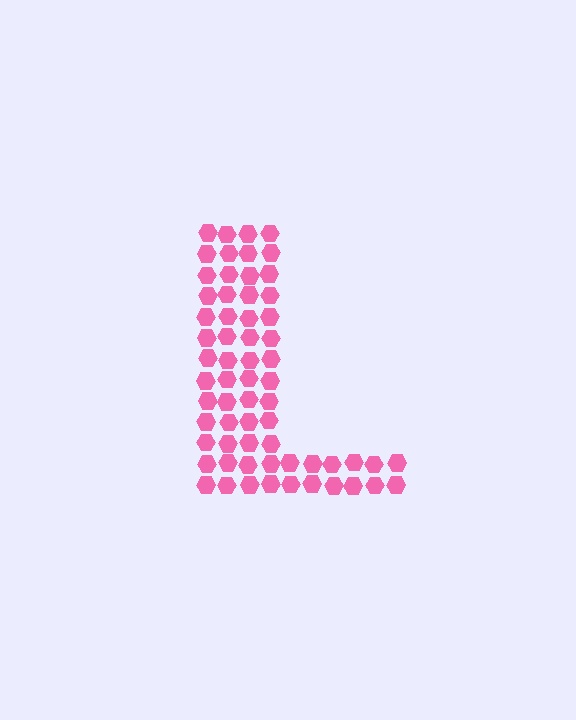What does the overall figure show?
The overall figure shows the letter L.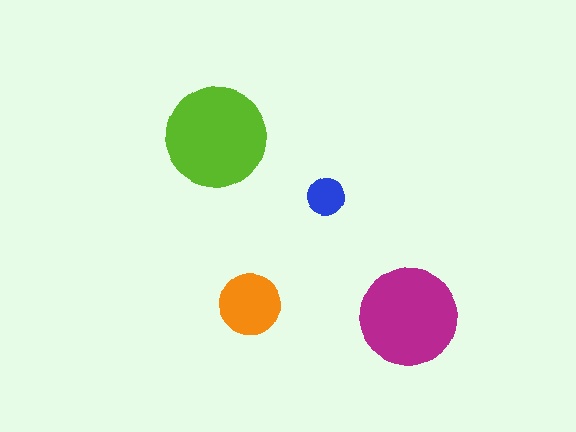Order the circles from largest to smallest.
the lime one, the magenta one, the orange one, the blue one.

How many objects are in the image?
There are 4 objects in the image.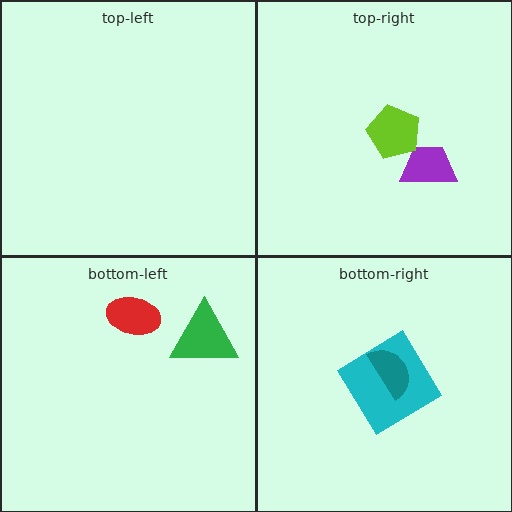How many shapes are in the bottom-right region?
2.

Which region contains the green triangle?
The bottom-left region.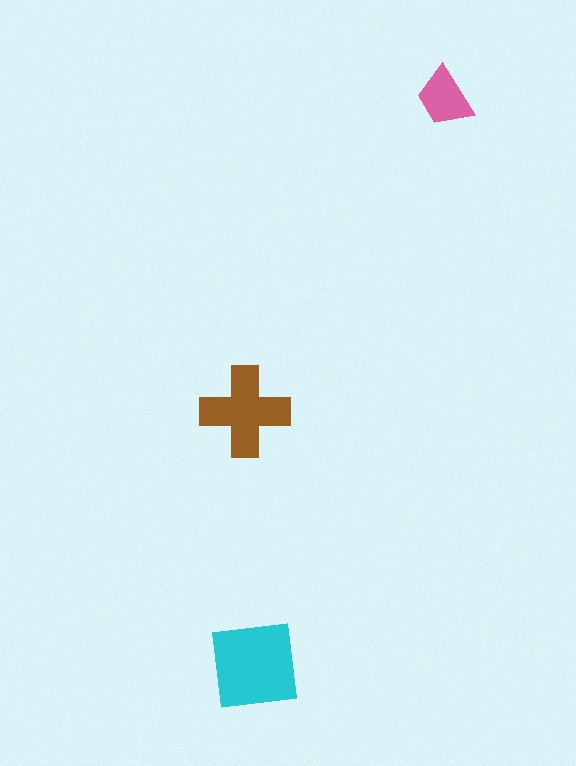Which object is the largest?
The cyan square.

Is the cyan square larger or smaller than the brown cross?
Larger.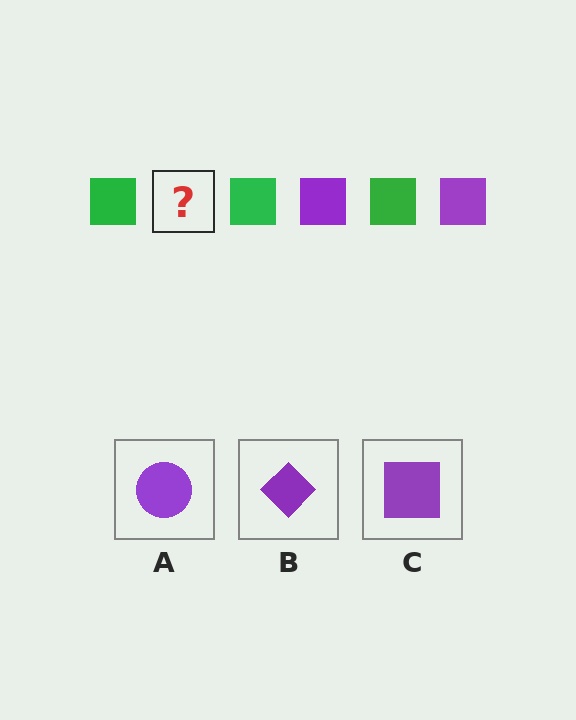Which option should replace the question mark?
Option C.